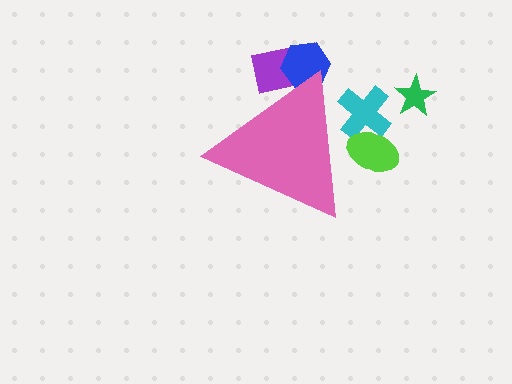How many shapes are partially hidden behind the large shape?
4 shapes are partially hidden.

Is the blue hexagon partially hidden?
Yes, the blue hexagon is partially hidden behind the pink triangle.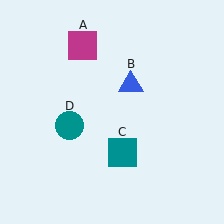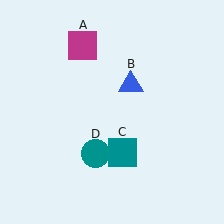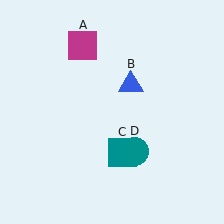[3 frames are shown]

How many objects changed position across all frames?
1 object changed position: teal circle (object D).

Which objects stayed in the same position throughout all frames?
Magenta square (object A) and blue triangle (object B) and teal square (object C) remained stationary.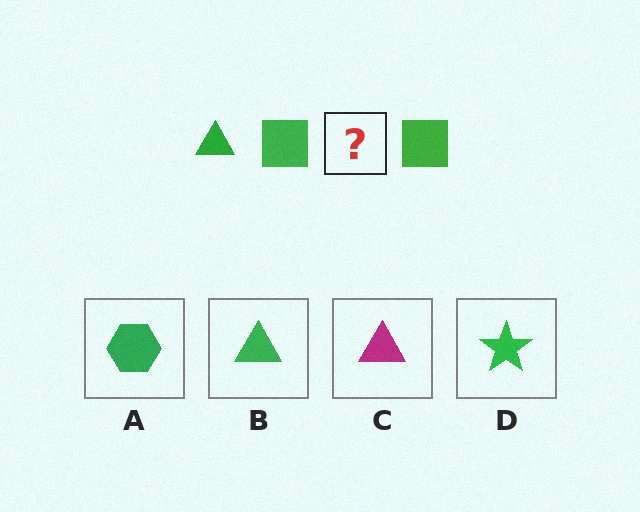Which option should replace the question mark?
Option B.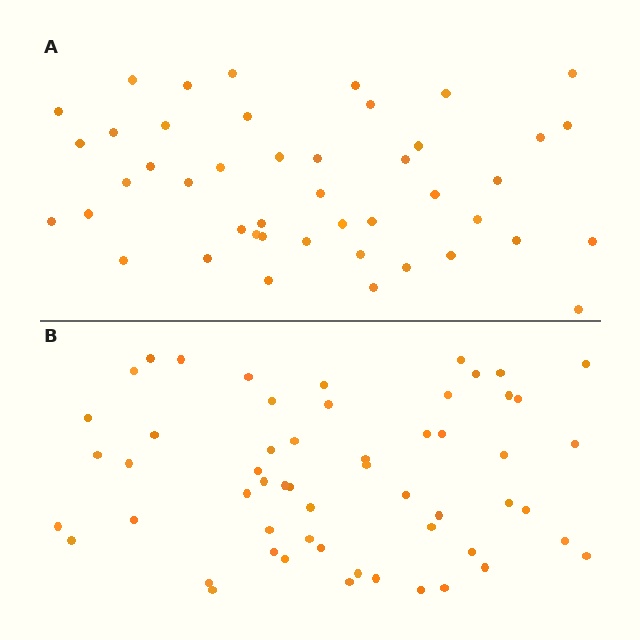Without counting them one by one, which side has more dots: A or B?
Region B (the bottom region) has more dots.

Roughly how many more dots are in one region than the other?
Region B has roughly 12 or so more dots than region A.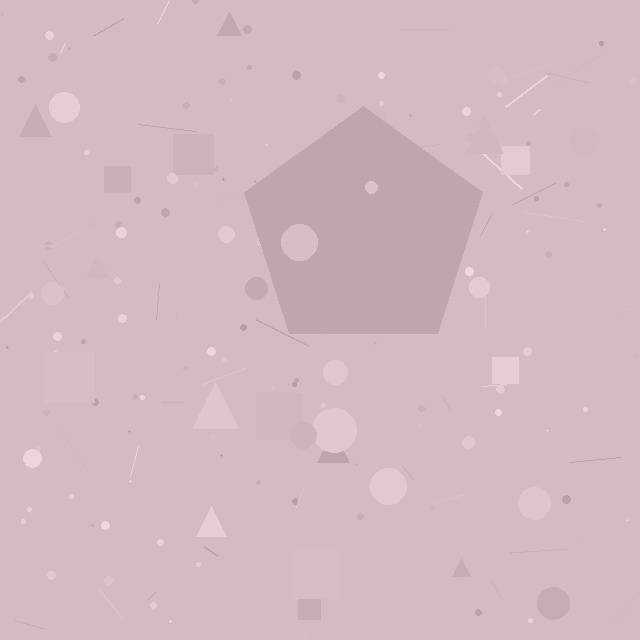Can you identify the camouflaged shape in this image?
The camouflaged shape is a pentagon.